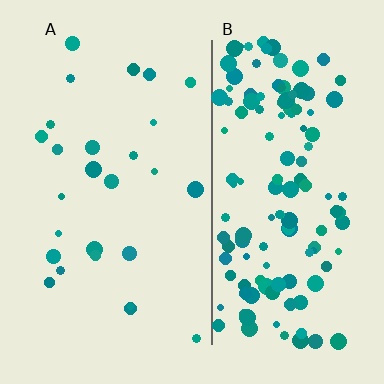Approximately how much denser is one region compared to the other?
Approximately 5.1× — region B over region A.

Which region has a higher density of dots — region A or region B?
B (the right).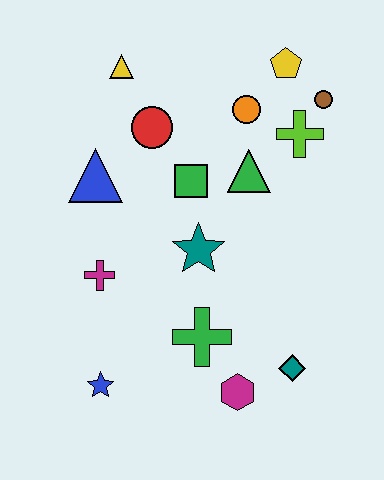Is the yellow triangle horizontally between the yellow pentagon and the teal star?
No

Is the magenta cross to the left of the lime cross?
Yes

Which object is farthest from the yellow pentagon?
The blue star is farthest from the yellow pentagon.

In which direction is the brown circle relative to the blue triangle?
The brown circle is to the right of the blue triangle.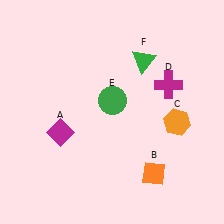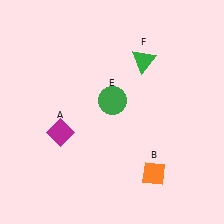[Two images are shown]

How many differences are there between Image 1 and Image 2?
There are 2 differences between the two images.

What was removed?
The orange hexagon (C), the magenta cross (D) were removed in Image 2.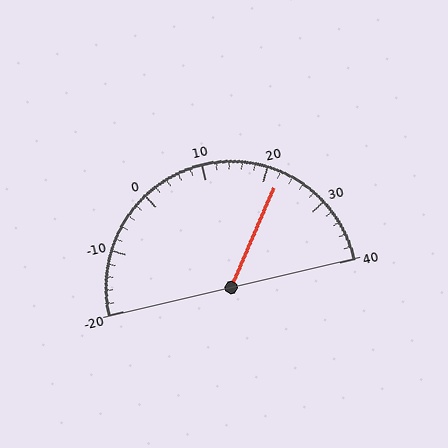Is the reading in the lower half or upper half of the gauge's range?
The reading is in the upper half of the range (-20 to 40).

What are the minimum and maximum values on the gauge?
The gauge ranges from -20 to 40.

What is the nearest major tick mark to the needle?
The nearest major tick mark is 20.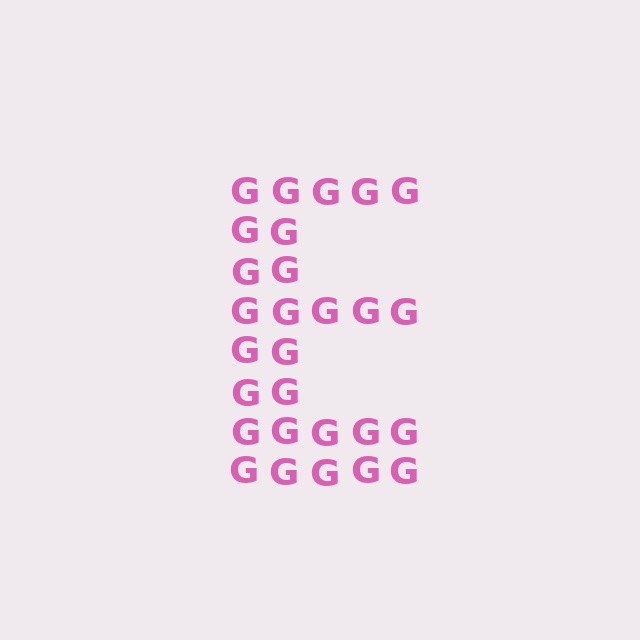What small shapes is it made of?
It is made of small letter G's.